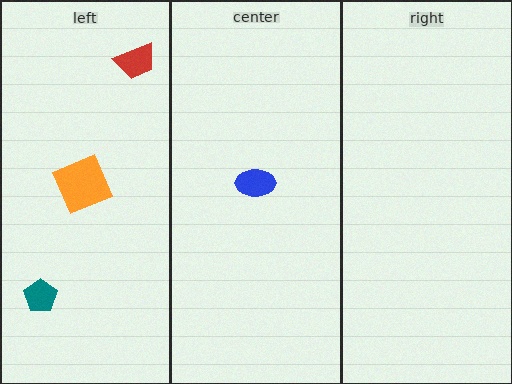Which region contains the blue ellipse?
The center region.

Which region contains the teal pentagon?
The left region.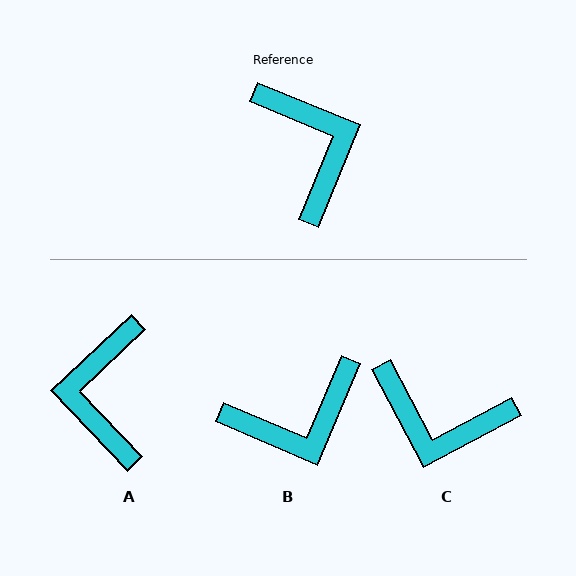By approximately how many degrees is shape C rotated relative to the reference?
Approximately 130 degrees clockwise.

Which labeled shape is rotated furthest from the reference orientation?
A, about 156 degrees away.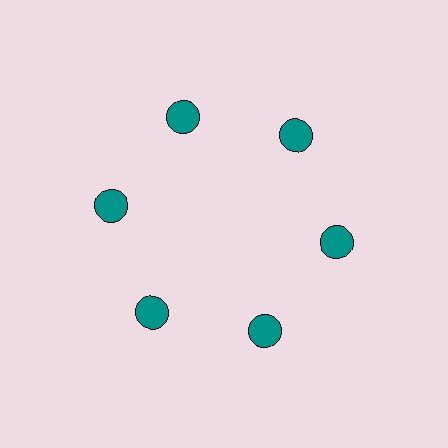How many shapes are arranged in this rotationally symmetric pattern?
There are 6 shapes, arranged in 6 groups of 1.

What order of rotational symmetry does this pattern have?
This pattern has 6-fold rotational symmetry.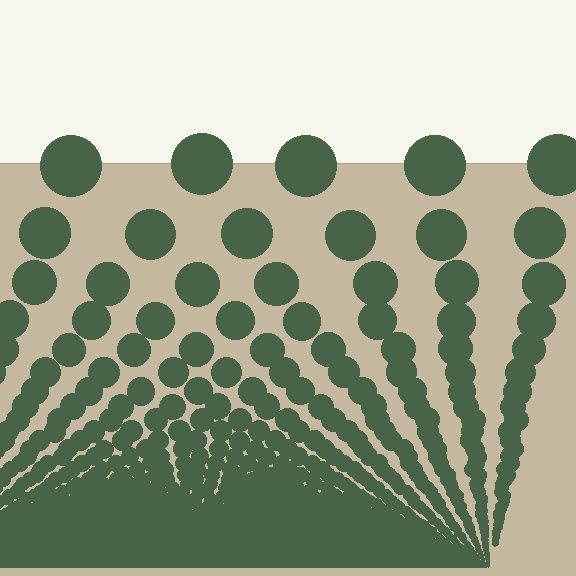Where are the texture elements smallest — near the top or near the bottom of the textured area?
Near the bottom.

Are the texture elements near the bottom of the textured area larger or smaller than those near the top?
Smaller. The gradient is inverted — elements near the bottom are smaller and denser.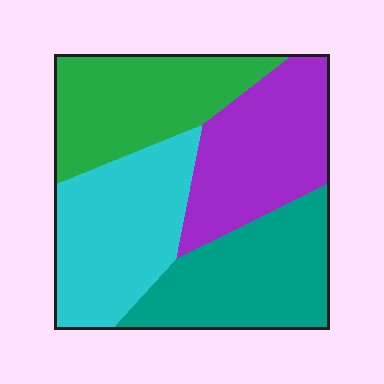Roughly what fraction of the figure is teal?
Teal takes up between a quarter and a half of the figure.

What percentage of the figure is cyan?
Cyan takes up between a sixth and a third of the figure.